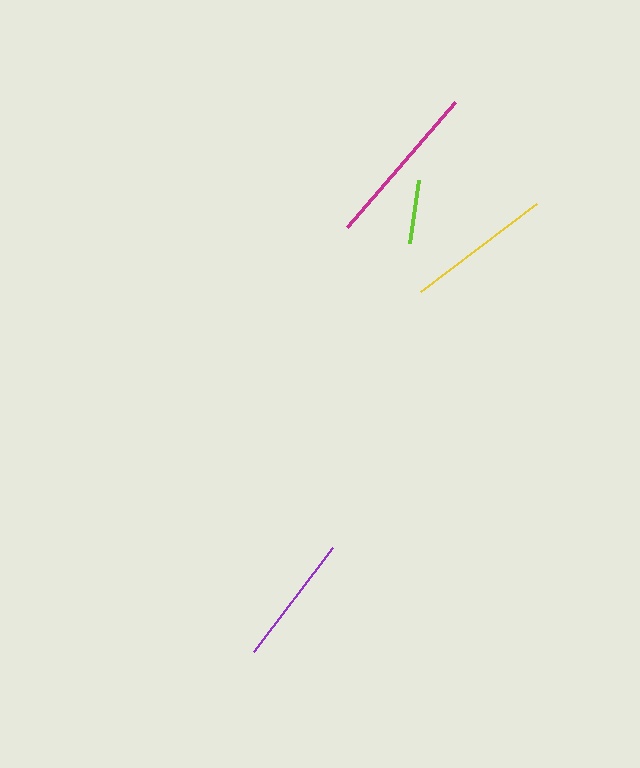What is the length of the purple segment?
The purple segment is approximately 132 pixels long.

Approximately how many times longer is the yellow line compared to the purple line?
The yellow line is approximately 1.1 times the length of the purple line.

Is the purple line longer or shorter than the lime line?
The purple line is longer than the lime line.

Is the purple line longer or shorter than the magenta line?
The magenta line is longer than the purple line.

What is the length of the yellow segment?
The yellow segment is approximately 146 pixels long.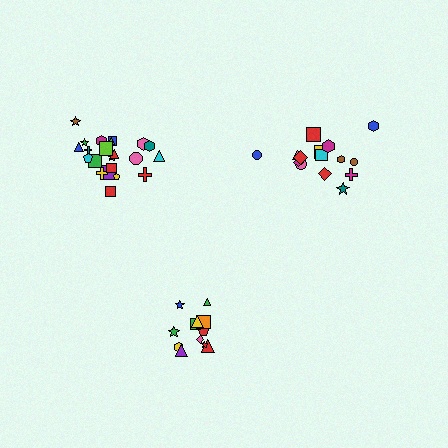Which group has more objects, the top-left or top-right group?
The top-left group.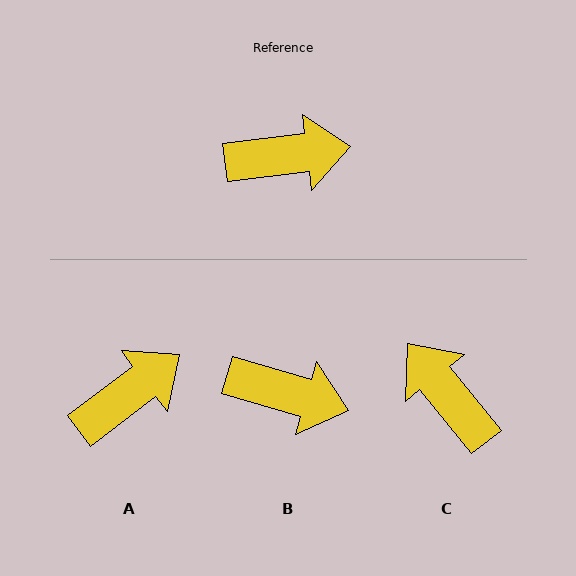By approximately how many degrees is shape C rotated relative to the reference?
Approximately 122 degrees counter-clockwise.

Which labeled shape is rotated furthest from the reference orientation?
C, about 122 degrees away.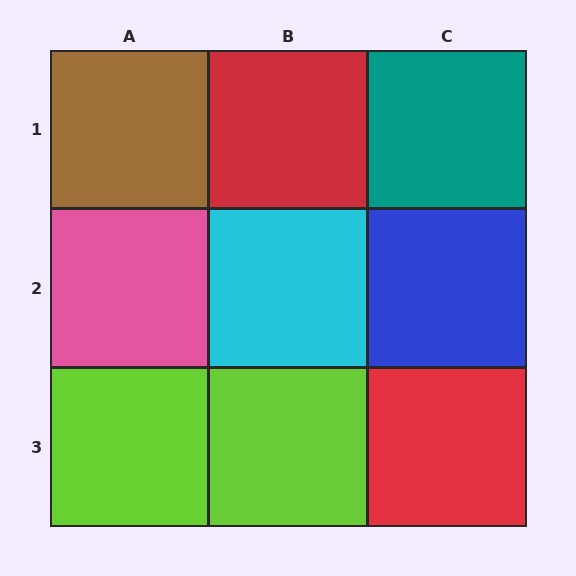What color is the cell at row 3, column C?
Red.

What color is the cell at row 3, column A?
Lime.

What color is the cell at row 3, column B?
Lime.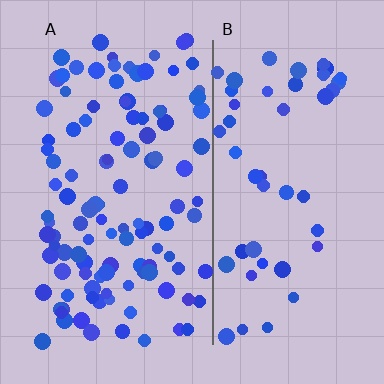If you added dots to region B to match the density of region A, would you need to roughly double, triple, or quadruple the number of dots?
Approximately double.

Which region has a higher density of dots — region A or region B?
A (the left).